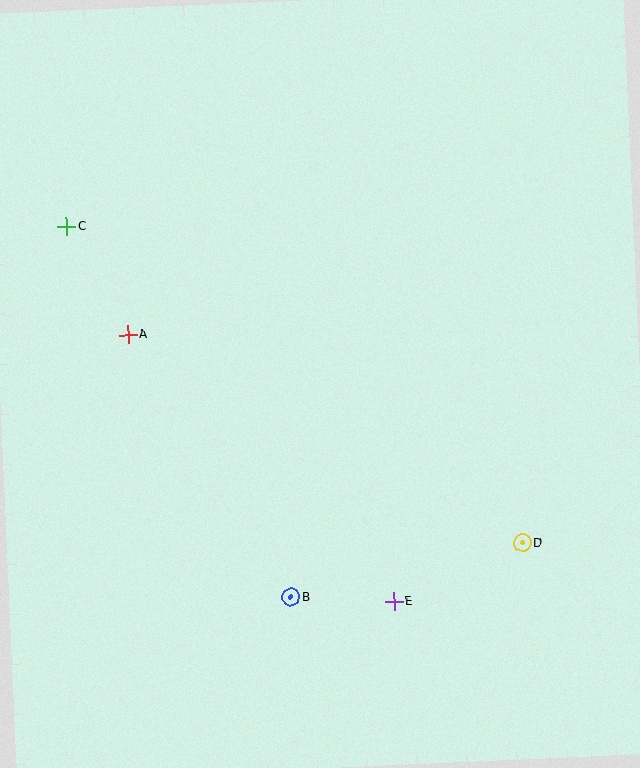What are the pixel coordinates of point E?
Point E is at (394, 602).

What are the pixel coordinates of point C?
Point C is at (67, 227).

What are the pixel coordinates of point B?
Point B is at (291, 597).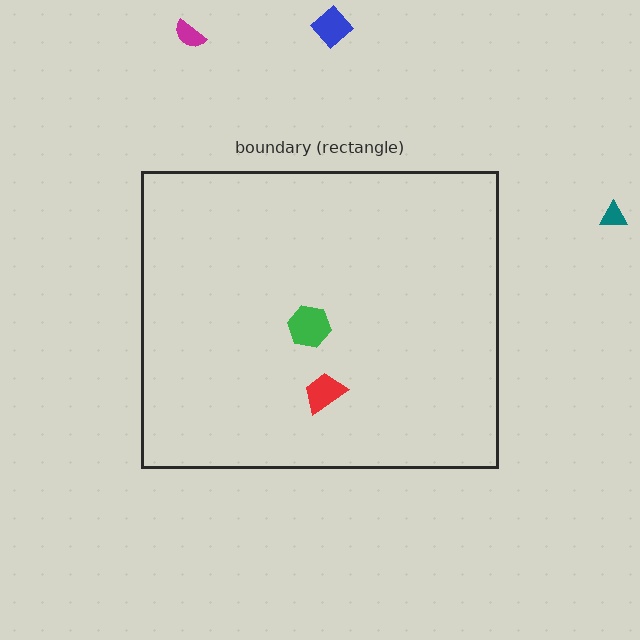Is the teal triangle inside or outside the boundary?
Outside.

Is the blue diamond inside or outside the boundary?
Outside.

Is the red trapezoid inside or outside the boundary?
Inside.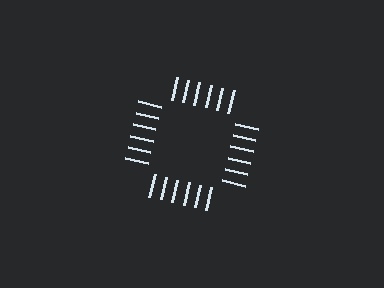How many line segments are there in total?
24 — 6 along each of the 4 edges.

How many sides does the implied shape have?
4 sides — the line-ends trace a square.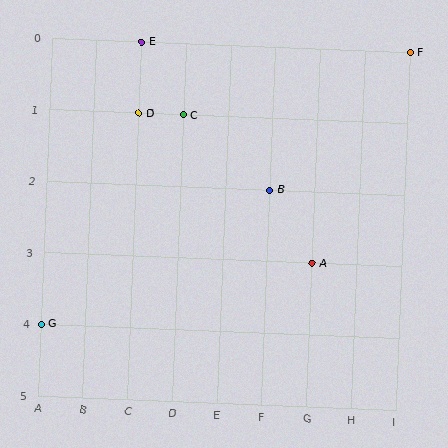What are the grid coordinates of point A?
Point A is at grid coordinates (G, 3).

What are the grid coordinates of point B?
Point B is at grid coordinates (F, 2).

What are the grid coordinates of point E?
Point E is at grid coordinates (C, 0).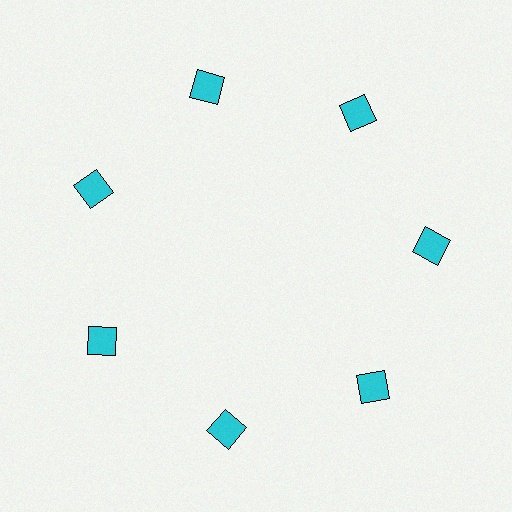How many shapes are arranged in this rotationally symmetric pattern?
There are 7 shapes, arranged in 7 groups of 1.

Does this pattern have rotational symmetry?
Yes, this pattern has 7-fold rotational symmetry. It looks the same after rotating 51 degrees around the center.